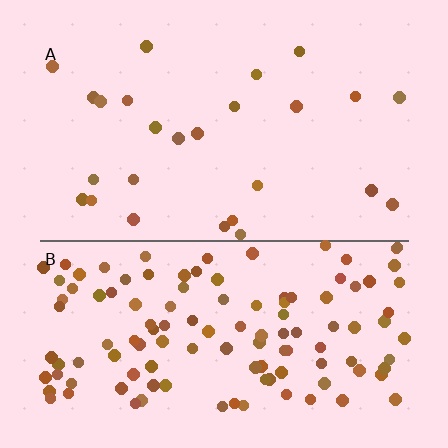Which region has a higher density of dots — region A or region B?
B (the bottom).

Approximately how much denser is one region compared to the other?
Approximately 4.6× — region B over region A.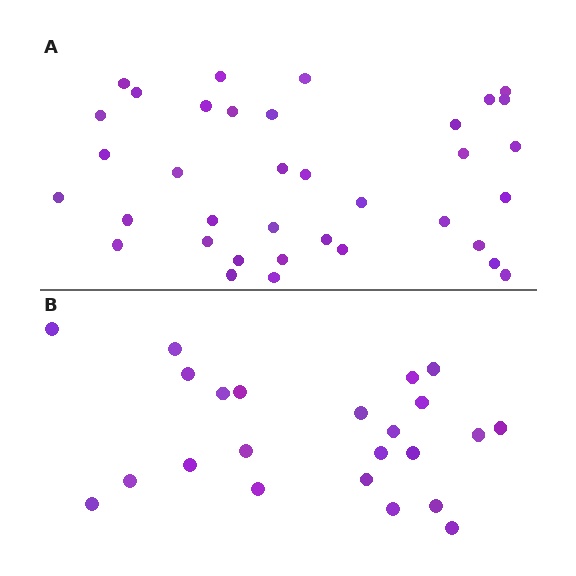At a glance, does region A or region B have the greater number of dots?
Region A (the top region) has more dots.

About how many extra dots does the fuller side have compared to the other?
Region A has approximately 15 more dots than region B.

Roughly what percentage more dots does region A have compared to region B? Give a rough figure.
About 55% more.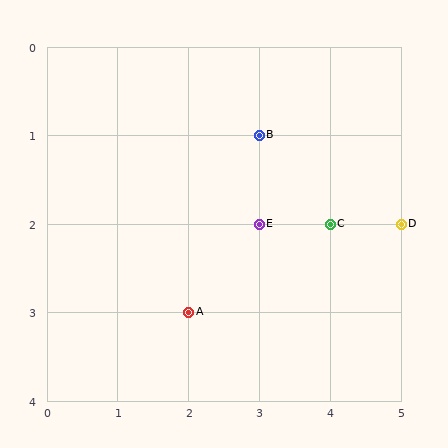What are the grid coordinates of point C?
Point C is at grid coordinates (4, 2).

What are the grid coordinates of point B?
Point B is at grid coordinates (3, 1).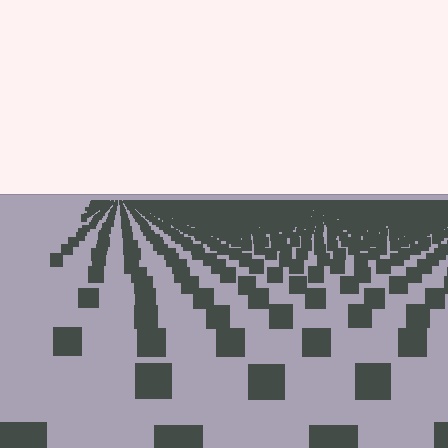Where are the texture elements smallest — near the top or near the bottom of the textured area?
Near the top.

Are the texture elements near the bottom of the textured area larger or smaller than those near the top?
Larger. Near the bottom, elements are closer to the viewer and appear at a bigger on-screen size.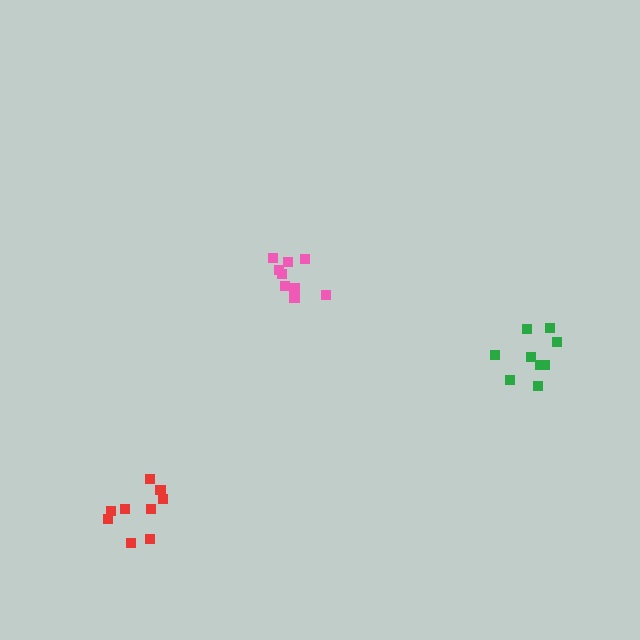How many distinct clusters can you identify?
There are 3 distinct clusters.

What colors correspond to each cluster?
The clusters are colored: red, pink, green.